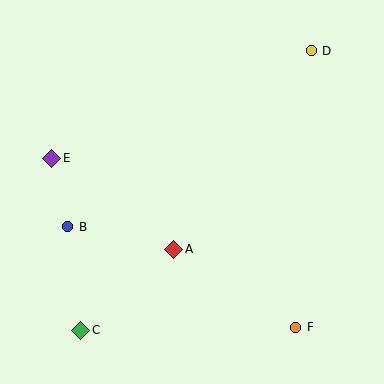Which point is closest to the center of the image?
Point A at (174, 249) is closest to the center.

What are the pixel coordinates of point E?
Point E is at (52, 158).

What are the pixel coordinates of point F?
Point F is at (296, 327).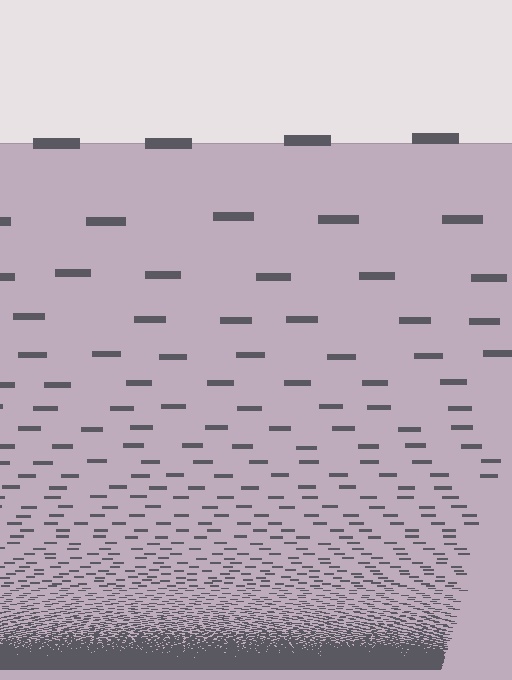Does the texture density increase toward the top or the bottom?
Density increases toward the bottom.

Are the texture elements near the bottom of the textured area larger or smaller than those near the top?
Smaller. The gradient is inverted — elements near the bottom are smaller and denser.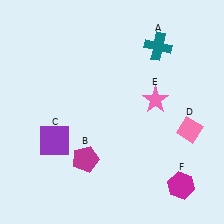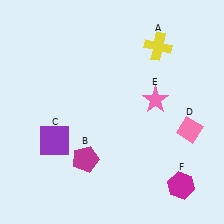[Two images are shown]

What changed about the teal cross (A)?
In Image 1, A is teal. In Image 2, it changed to yellow.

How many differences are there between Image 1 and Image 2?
There is 1 difference between the two images.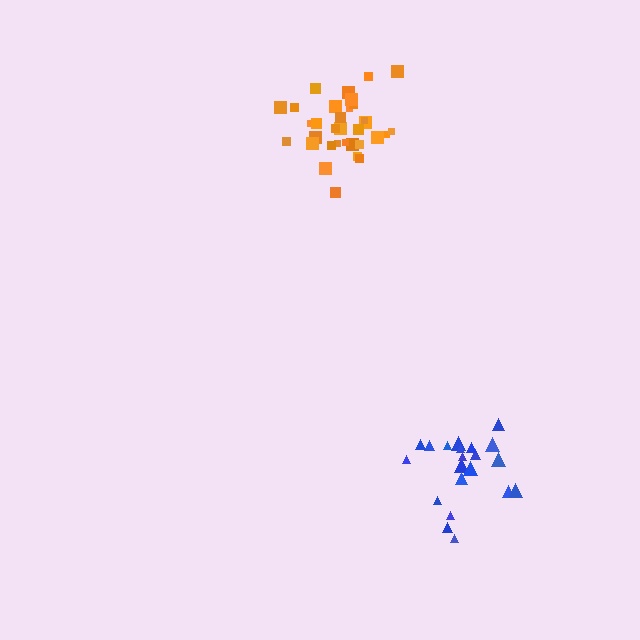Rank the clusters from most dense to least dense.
orange, blue.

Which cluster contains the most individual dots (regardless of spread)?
Orange (33).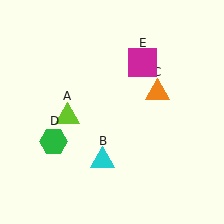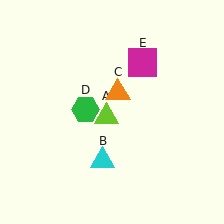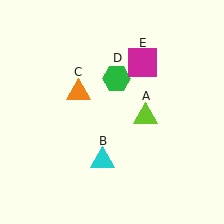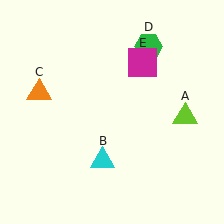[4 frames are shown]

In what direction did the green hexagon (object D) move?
The green hexagon (object D) moved up and to the right.